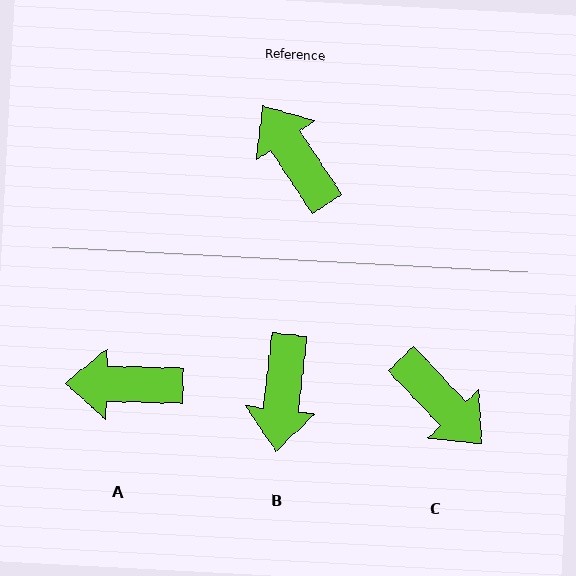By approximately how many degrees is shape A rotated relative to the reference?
Approximately 55 degrees counter-clockwise.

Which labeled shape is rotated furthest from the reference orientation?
C, about 170 degrees away.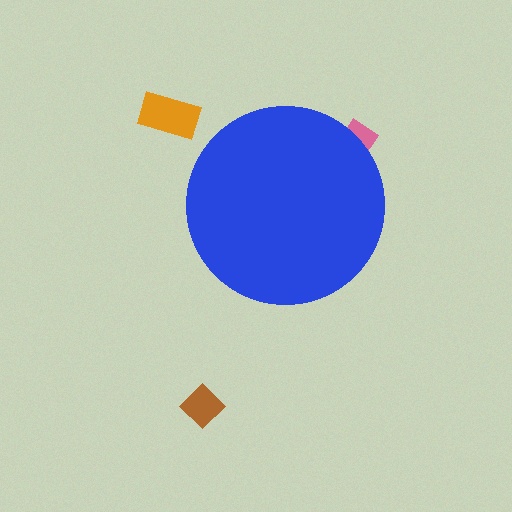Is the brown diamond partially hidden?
No, the brown diamond is fully visible.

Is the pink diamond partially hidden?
Yes, the pink diamond is partially hidden behind the blue circle.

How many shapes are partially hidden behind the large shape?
1 shape is partially hidden.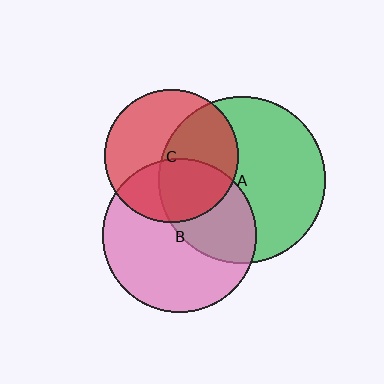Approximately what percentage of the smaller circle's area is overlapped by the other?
Approximately 50%.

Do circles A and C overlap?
Yes.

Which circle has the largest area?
Circle A (green).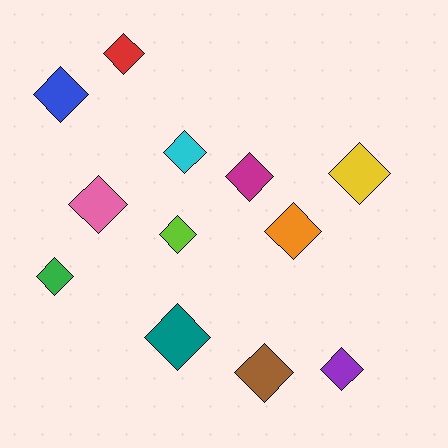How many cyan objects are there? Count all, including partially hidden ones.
There is 1 cyan object.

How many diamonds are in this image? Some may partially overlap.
There are 12 diamonds.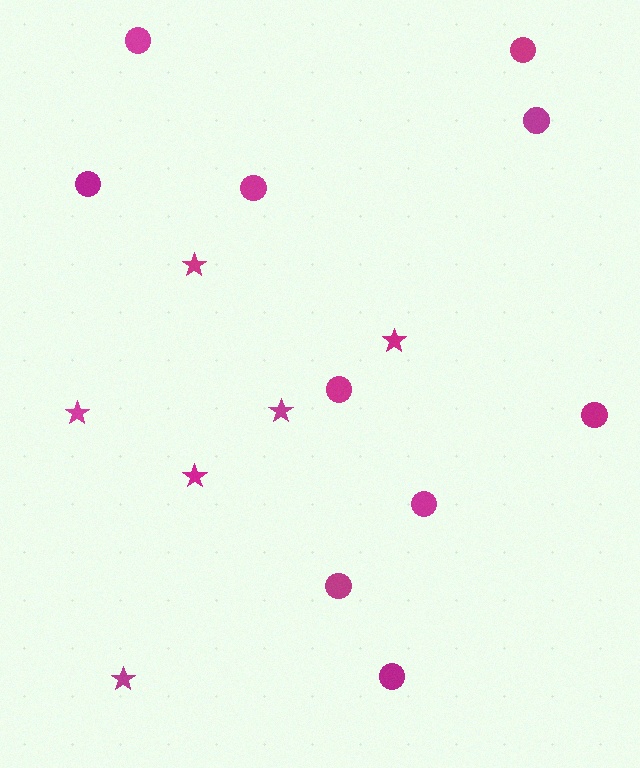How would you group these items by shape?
There are 2 groups: one group of circles (10) and one group of stars (6).